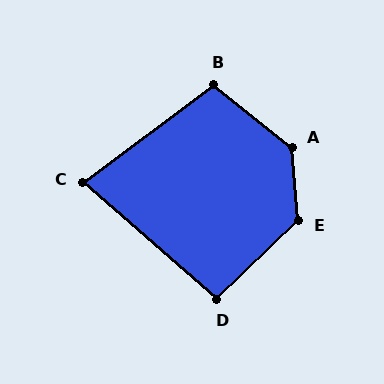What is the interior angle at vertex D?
Approximately 95 degrees (approximately right).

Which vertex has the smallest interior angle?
C, at approximately 78 degrees.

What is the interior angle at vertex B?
Approximately 105 degrees (obtuse).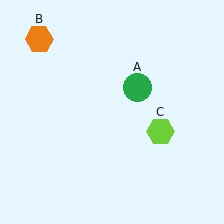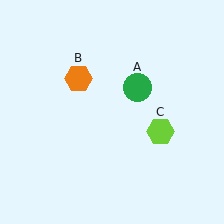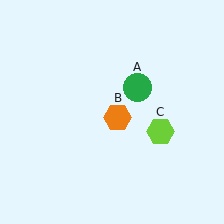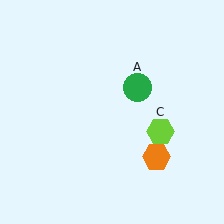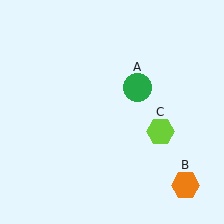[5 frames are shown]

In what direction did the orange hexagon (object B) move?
The orange hexagon (object B) moved down and to the right.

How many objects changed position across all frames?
1 object changed position: orange hexagon (object B).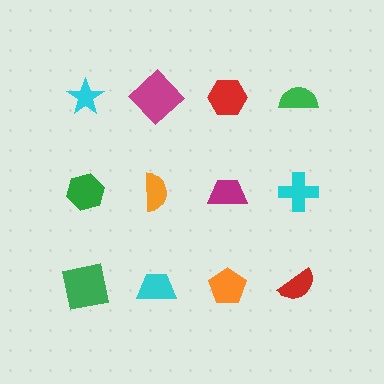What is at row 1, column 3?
A red hexagon.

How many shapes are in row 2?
4 shapes.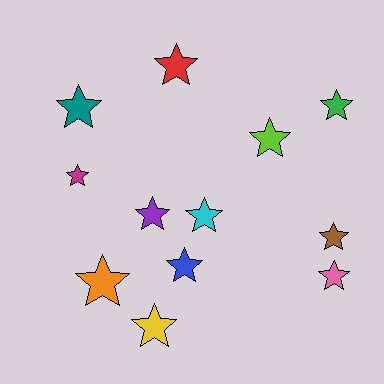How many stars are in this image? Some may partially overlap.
There are 12 stars.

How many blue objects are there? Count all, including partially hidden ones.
There is 1 blue object.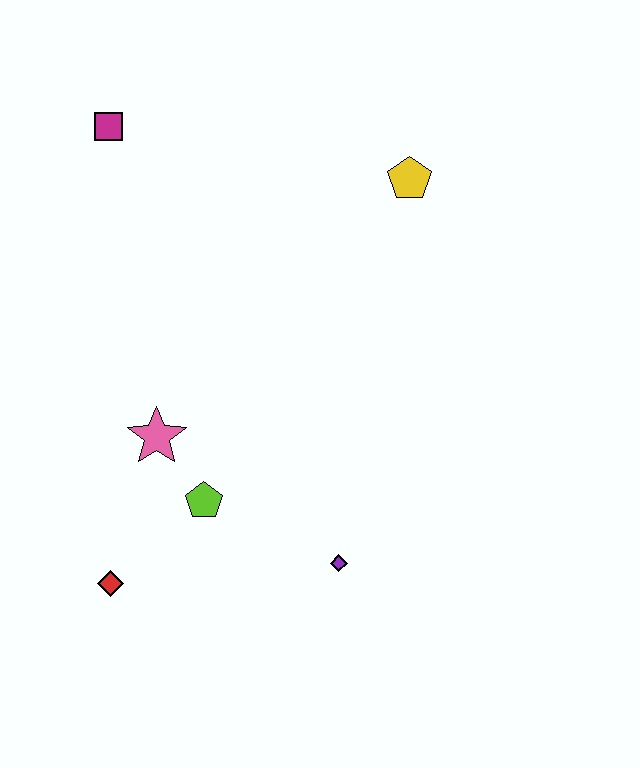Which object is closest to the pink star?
The lime pentagon is closest to the pink star.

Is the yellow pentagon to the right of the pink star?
Yes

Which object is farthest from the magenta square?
The purple diamond is farthest from the magenta square.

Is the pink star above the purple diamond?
Yes